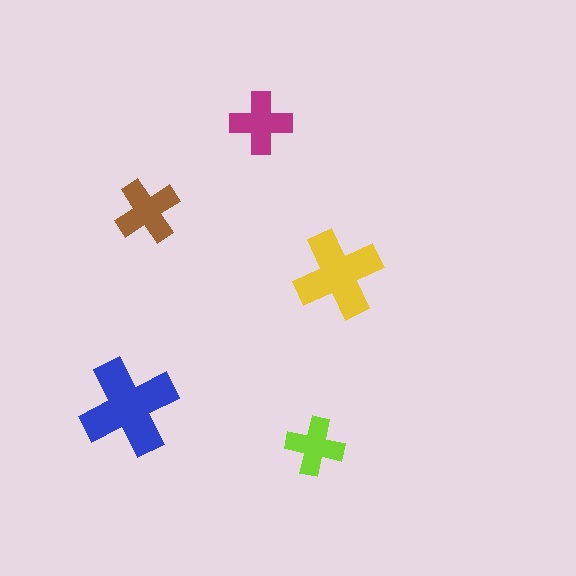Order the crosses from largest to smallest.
the blue one, the yellow one, the brown one, the magenta one, the lime one.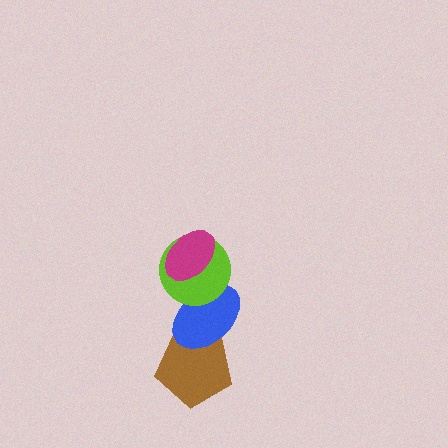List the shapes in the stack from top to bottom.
From top to bottom: the magenta ellipse, the lime circle, the blue ellipse, the brown pentagon.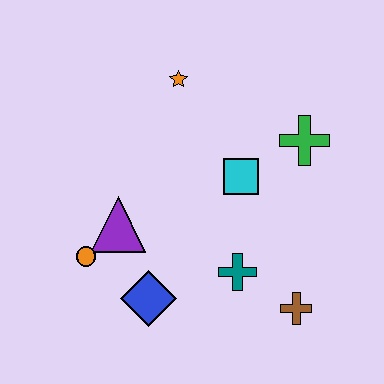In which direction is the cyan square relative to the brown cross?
The cyan square is above the brown cross.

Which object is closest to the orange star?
The cyan square is closest to the orange star.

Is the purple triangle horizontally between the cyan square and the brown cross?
No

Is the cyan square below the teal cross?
No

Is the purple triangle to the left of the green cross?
Yes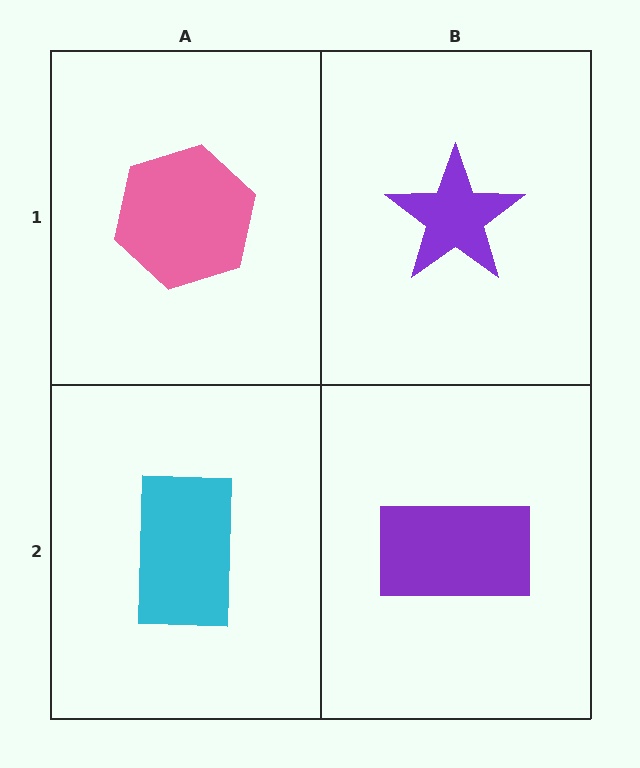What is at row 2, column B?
A purple rectangle.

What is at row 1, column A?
A pink hexagon.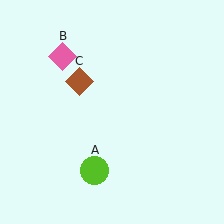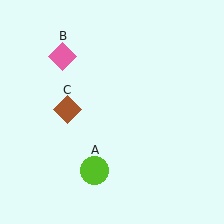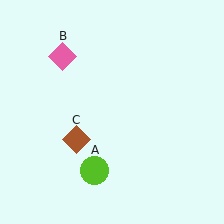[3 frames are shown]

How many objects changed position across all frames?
1 object changed position: brown diamond (object C).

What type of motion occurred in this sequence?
The brown diamond (object C) rotated counterclockwise around the center of the scene.